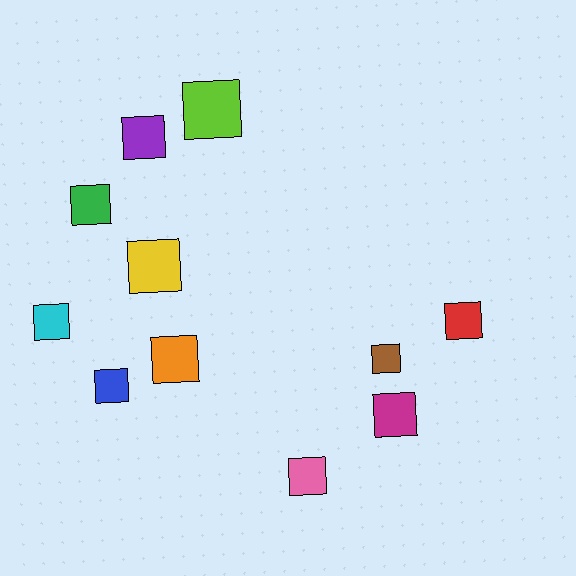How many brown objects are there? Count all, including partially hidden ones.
There is 1 brown object.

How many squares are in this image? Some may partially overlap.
There are 11 squares.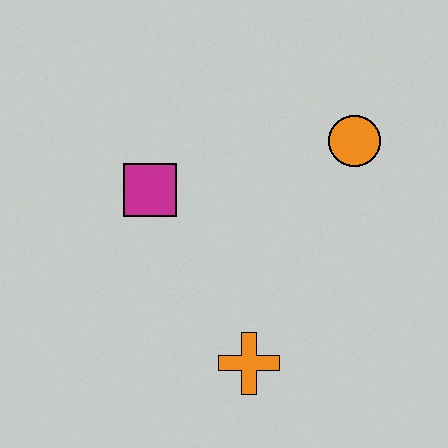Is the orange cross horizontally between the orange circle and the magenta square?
Yes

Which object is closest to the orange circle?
The magenta square is closest to the orange circle.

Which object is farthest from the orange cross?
The orange circle is farthest from the orange cross.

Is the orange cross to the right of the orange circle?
No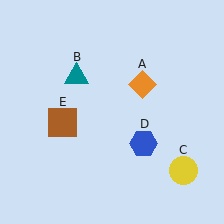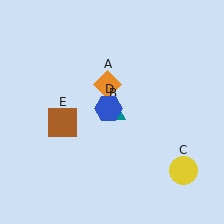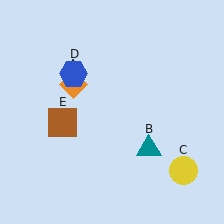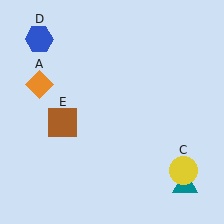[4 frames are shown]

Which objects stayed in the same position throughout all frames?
Yellow circle (object C) and brown square (object E) remained stationary.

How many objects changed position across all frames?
3 objects changed position: orange diamond (object A), teal triangle (object B), blue hexagon (object D).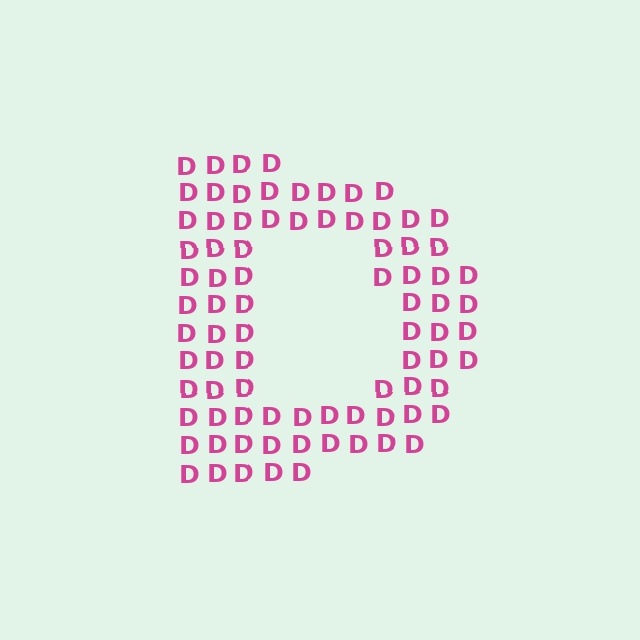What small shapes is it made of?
It is made of small letter D's.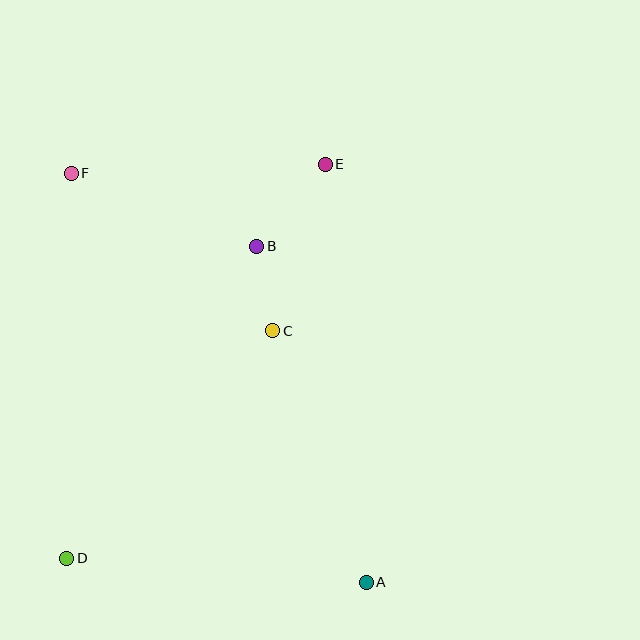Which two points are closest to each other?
Points B and C are closest to each other.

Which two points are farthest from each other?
Points A and F are farthest from each other.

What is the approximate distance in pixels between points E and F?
The distance between E and F is approximately 254 pixels.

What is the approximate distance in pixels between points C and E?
The distance between C and E is approximately 175 pixels.